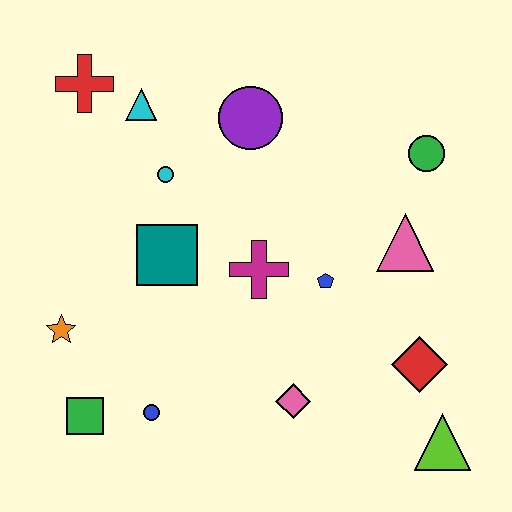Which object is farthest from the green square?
The green circle is farthest from the green square.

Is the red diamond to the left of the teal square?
No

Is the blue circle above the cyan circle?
No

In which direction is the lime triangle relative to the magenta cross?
The lime triangle is to the right of the magenta cross.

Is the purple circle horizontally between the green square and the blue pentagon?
Yes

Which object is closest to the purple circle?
The cyan circle is closest to the purple circle.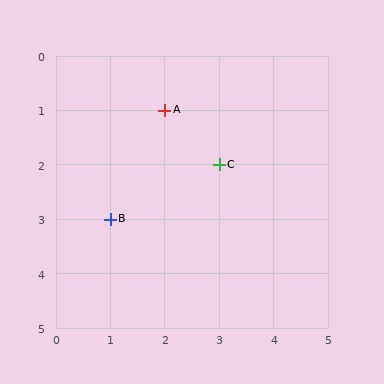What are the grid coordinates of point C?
Point C is at grid coordinates (3, 2).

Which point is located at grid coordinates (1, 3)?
Point B is at (1, 3).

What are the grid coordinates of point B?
Point B is at grid coordinates (1, 3).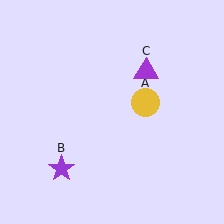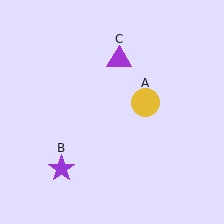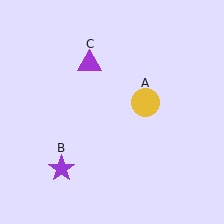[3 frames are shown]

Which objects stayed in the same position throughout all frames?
Yellow circle (object A) and purple star (object B) remained stationary.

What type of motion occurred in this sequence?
The purple triangle (object C) rotated counterclockwise around the center of the scene.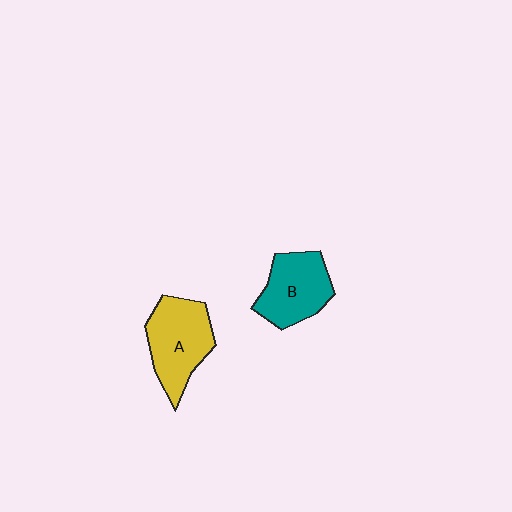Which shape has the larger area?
Shape A (yellow).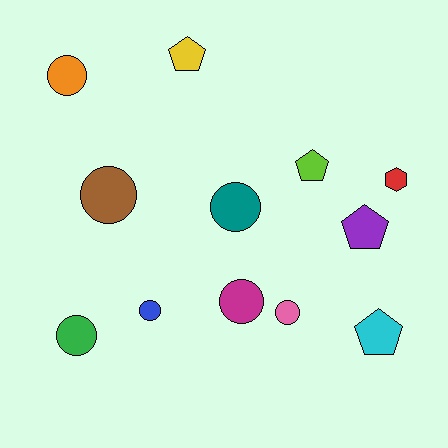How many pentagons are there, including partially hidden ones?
There are 4 pentagons.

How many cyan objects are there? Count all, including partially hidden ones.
There is 1 cyan object.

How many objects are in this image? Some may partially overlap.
There are 12 objects.